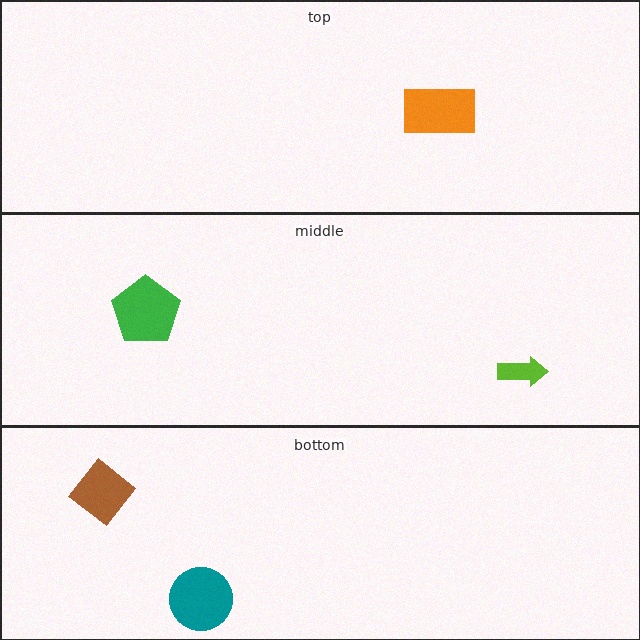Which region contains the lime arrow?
The middle region.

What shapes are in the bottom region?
The teal circle, the brown diamond.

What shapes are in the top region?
The orange rectangle.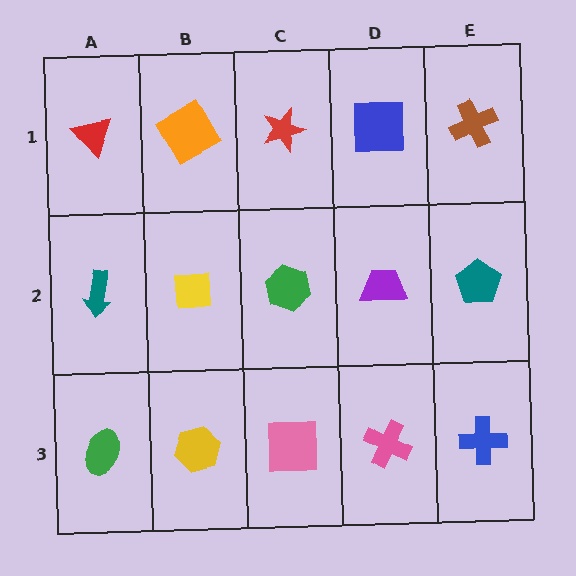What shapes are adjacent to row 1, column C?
A green hexagon (row 2, column C), an orange square (row 1, column B), a blue square (row 1, column D).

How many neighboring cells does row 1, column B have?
3.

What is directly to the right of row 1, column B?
A red star.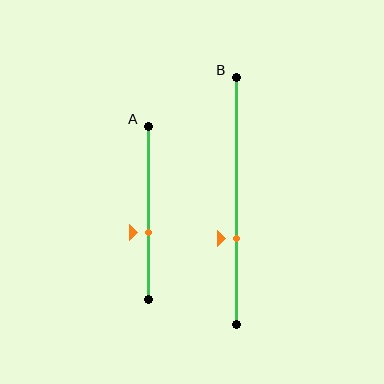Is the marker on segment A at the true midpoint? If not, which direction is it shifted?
No, the marker on segment A is shifted downward by about 11% of the segment length.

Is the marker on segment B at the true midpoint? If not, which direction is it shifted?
No, the marker on segment B is shifted downward by about 15% of the segment length.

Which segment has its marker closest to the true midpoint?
Segment A has its marker closest to the true midpoint.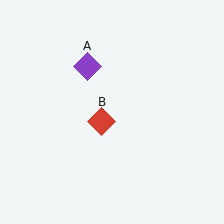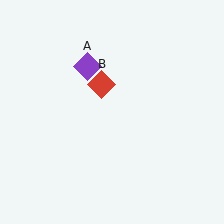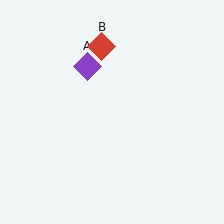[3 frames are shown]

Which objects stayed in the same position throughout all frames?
Purple diamond (object A) remained stationary.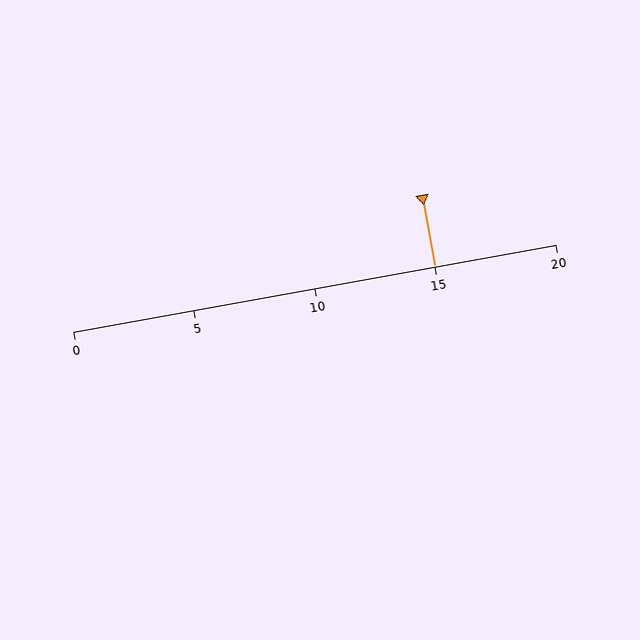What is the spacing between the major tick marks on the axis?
The major ticks are spaced 5 apart.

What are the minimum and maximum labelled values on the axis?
The axis runs from 0 to 20.